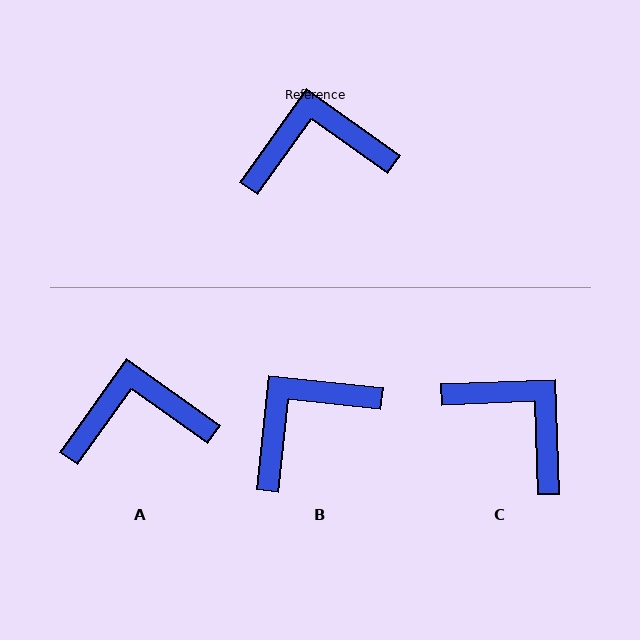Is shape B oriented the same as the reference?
No, it is off by about 29 degrees.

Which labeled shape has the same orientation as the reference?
A.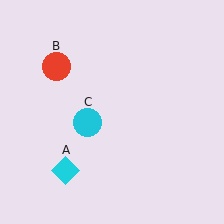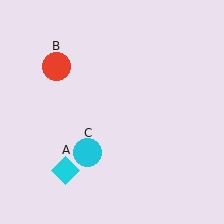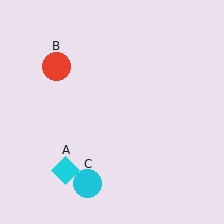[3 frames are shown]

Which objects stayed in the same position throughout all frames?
Cyan diamond (object A) and red circle (object B) remained stationary.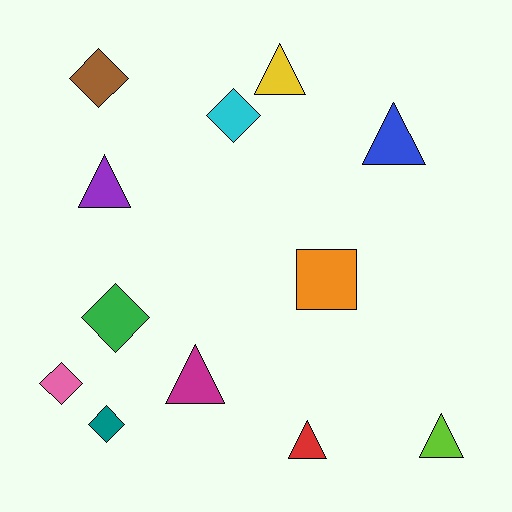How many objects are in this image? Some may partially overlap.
There are 12 objects.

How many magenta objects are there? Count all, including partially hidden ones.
There is 1 magenta object.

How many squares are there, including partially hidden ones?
There is 1 square.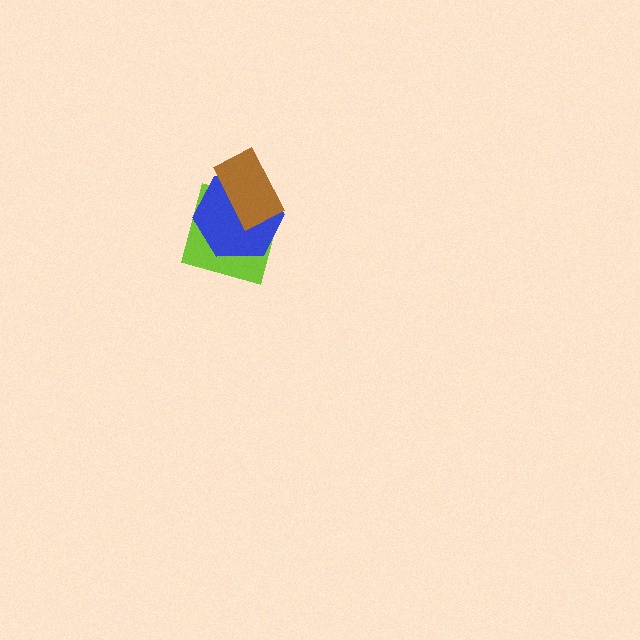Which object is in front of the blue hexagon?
The brown rectangle is in front of the blue hexagon.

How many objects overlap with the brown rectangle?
2 objects overlap with the brown rectangle.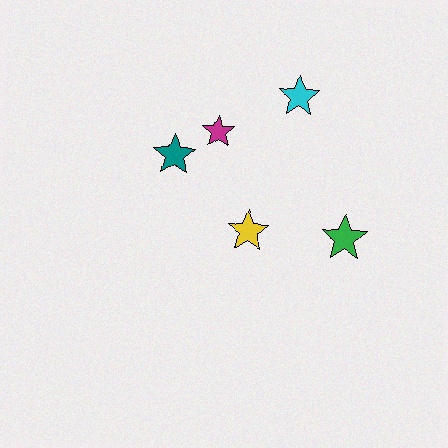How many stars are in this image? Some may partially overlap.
There are 5 stars.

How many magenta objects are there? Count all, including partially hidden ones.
There is 1 magenta object.